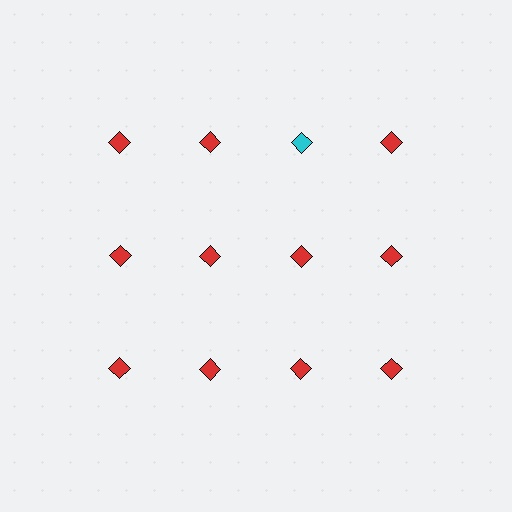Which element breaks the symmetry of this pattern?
The cyan diamond in the top row, center column breaks the symmetry. All other shapes are red diamonds.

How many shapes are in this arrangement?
There are 12 shapes arranged in a grid pattern.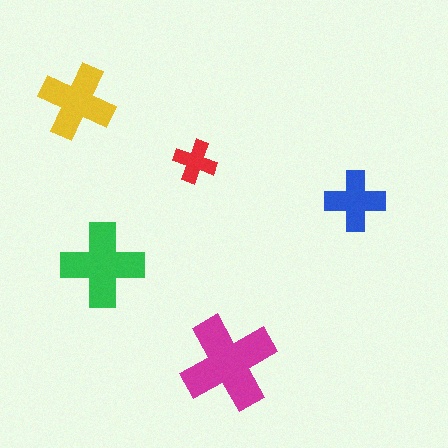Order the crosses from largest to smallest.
the magenta one, the green one, the yellow one, the blue one, the red one.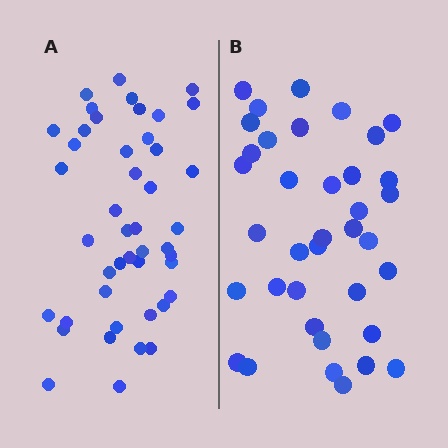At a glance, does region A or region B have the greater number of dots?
Region A (the left region) has more dots.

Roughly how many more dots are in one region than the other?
Region A has roughly 8 or so more dots than region B.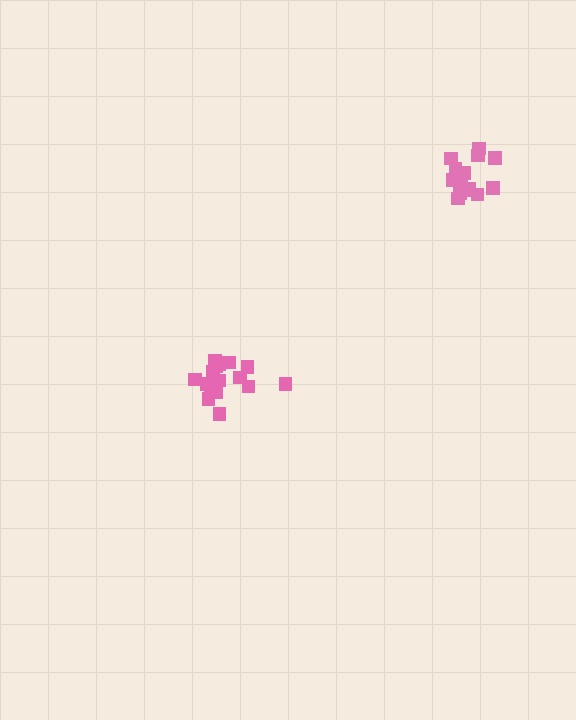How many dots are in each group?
Group 1: 14 dots, Group 2: 16 dots (30 total).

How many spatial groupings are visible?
There are 2 spatial groupings.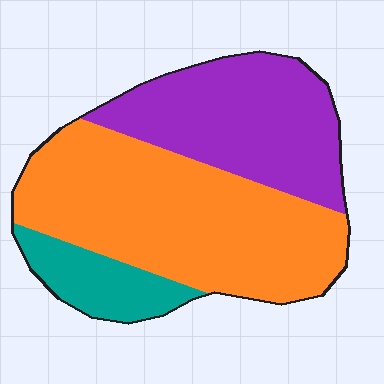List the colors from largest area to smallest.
From largest to smallest: orange, purple, teal.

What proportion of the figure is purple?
Purple takes up about one third (1/3) of the figure.